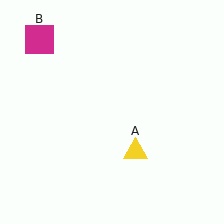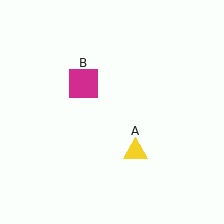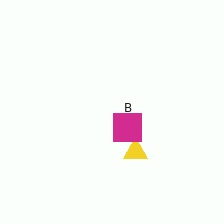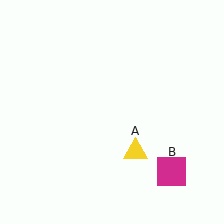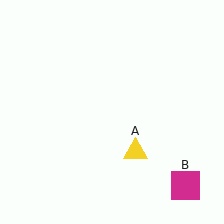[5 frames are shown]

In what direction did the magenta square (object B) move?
The magenta square (object B) moved down and to the right.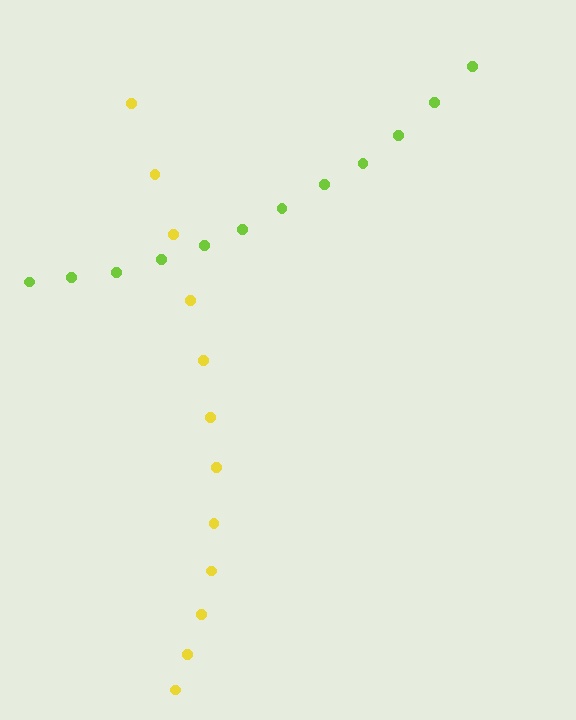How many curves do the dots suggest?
There are 2 distinct paths.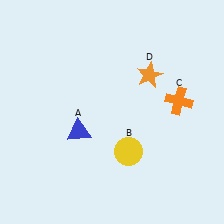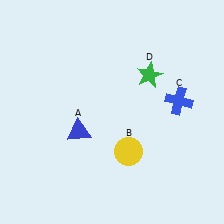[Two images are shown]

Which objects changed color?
C changed from orange to blue. D changed from orange to green.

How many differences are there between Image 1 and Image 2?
There are 2 differences between the two images.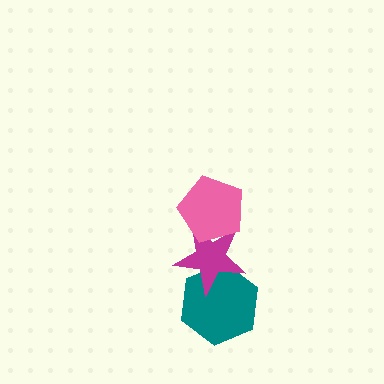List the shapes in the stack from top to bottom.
From top to bottom: the pink pentagon, the magenta star, the teal hexagon.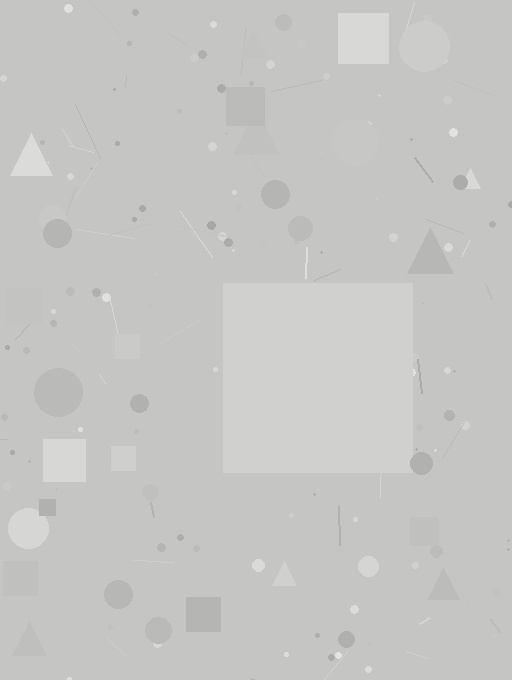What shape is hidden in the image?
A square is hidden in the image.